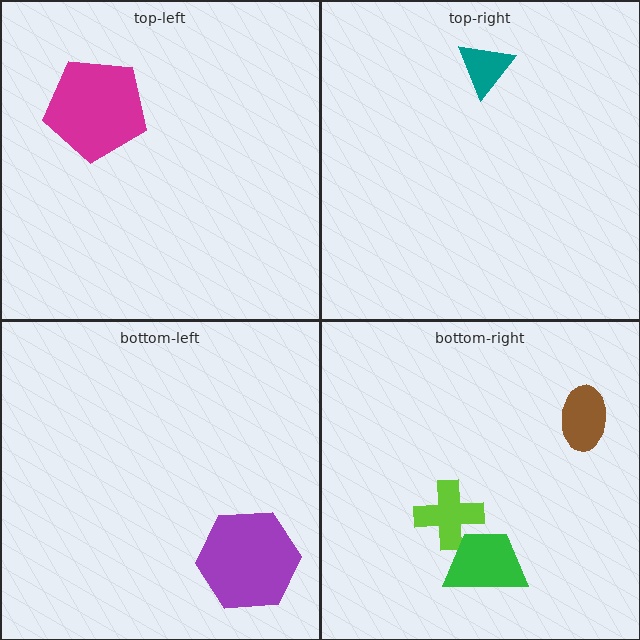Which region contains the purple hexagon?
The bottom-left region.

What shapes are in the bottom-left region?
The purple hexagon.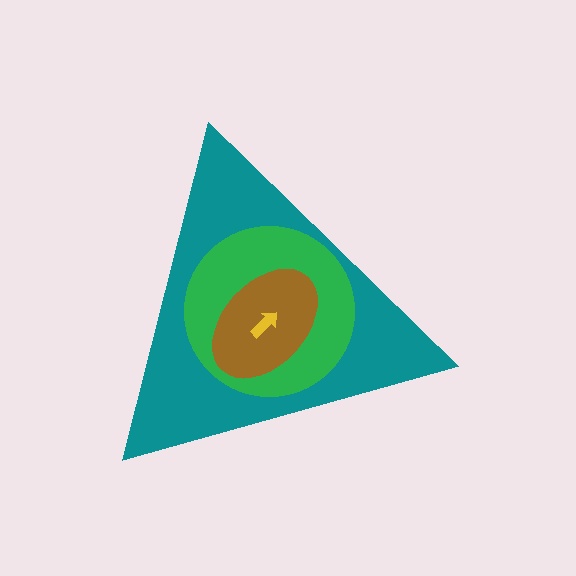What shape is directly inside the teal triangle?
The green circle.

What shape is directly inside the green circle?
The brown ellipse.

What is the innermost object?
The yellow arrow.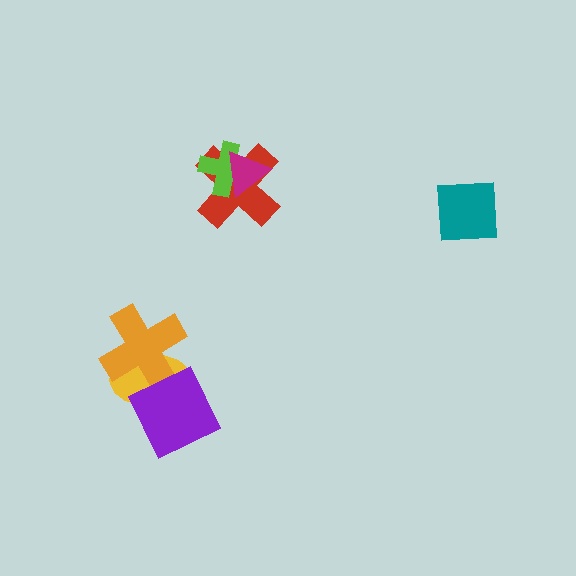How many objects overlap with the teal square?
0 objects overlap with the teal square.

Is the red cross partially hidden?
Yes, it is partially covered by another shape.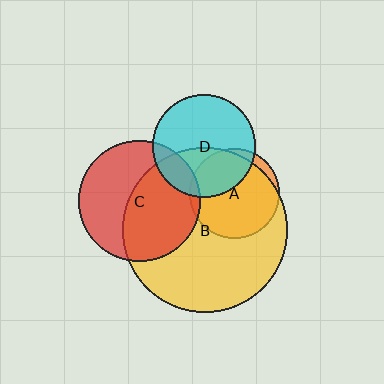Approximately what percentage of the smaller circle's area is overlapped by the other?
Approximately 40%.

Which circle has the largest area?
Circle B (yellow).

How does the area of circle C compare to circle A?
Approximately 1.8 times.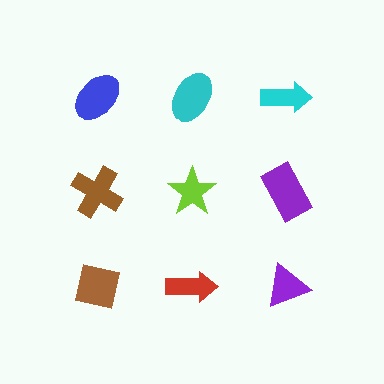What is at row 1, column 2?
A cyan ellipse.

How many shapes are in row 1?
3 shapes.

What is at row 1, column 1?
A blue ellipse.